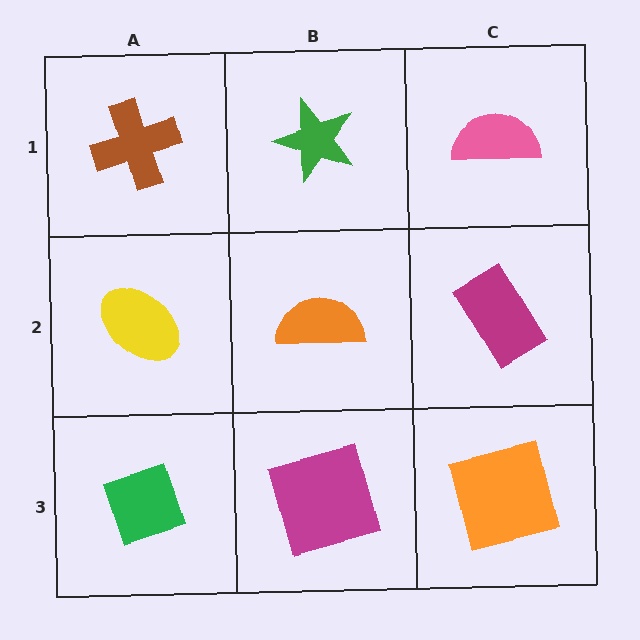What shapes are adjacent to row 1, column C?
A magenta rectangle (row 2, column C), a green star (row 1, column B).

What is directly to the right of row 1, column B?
A pink semicircle.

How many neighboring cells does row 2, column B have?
4.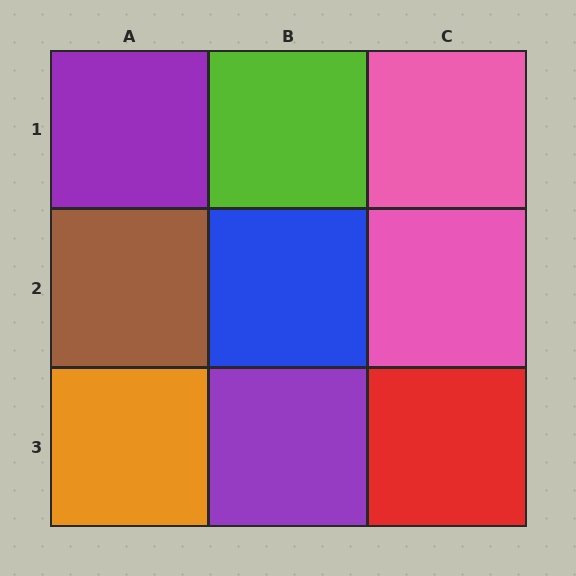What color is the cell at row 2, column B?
Blue.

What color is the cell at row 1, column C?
Pink.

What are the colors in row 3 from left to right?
Orange, purple, red.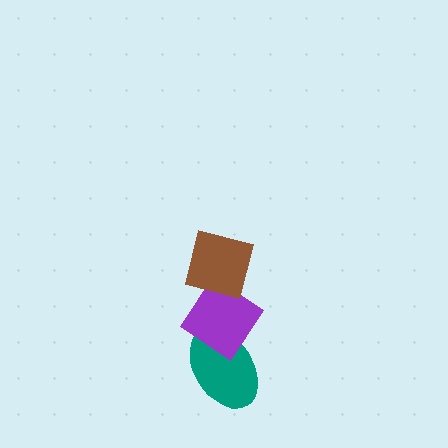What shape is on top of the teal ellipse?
The purple diamond is on top of the teal ellipse.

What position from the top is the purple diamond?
The purple diamond is 2nd from the top.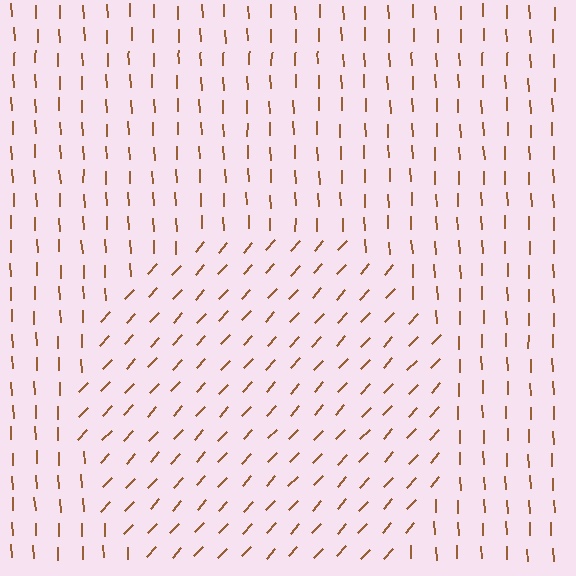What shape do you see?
I see a circle.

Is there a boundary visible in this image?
Yes, there is a texture boundary formed by a change in line orientation.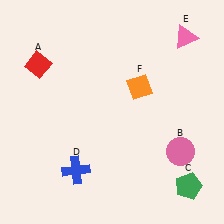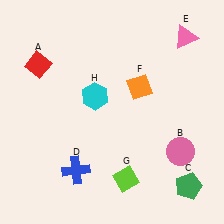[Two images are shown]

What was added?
A lime diamond (G), a cyan hexagon (H) were added in Image 2.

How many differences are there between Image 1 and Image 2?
There are 2 differences between the two images.